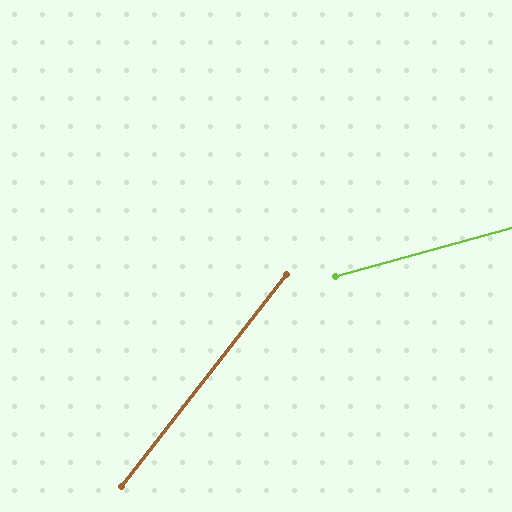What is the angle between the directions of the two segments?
Approximately 37 degrees.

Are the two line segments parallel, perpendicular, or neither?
Neither parallel nor perpendicular — they differ by about 37°.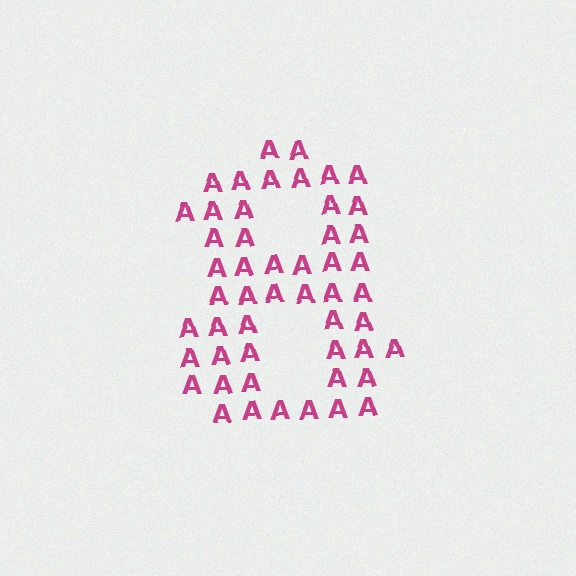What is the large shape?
The large shape is the digit 8.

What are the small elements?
The small elements are letter A's.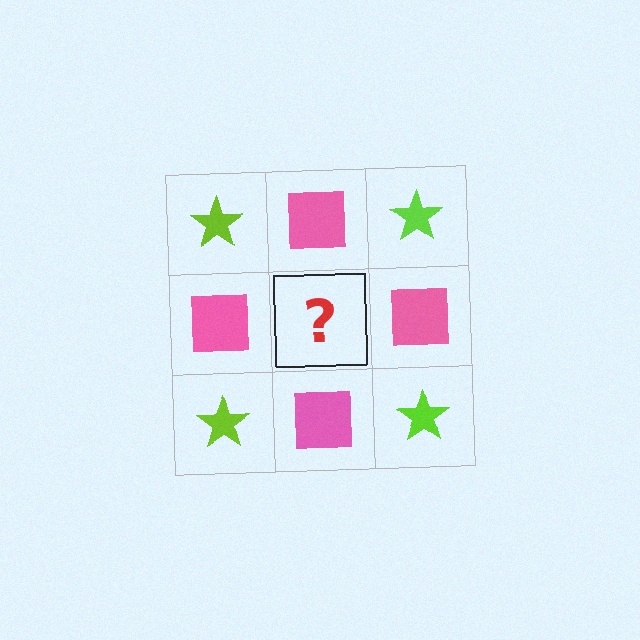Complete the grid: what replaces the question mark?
The question mark should be replaced with a lime star.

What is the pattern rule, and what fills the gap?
The rule is that it alternates lime star and pink square in a checkerboard pattern. The gap should be filled with a lime star.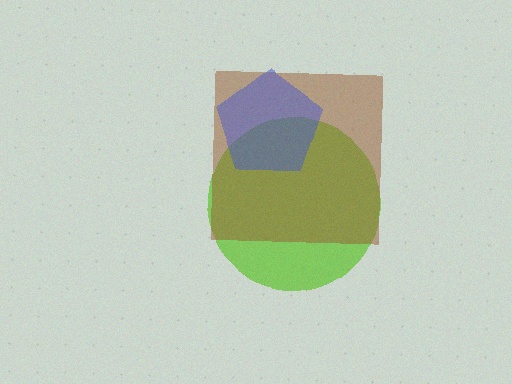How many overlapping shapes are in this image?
There are 3 overlapping shapes in the image.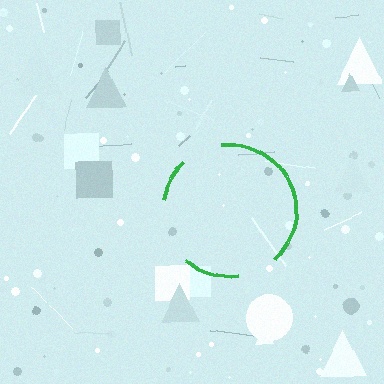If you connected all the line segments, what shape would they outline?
They would outline a circle.